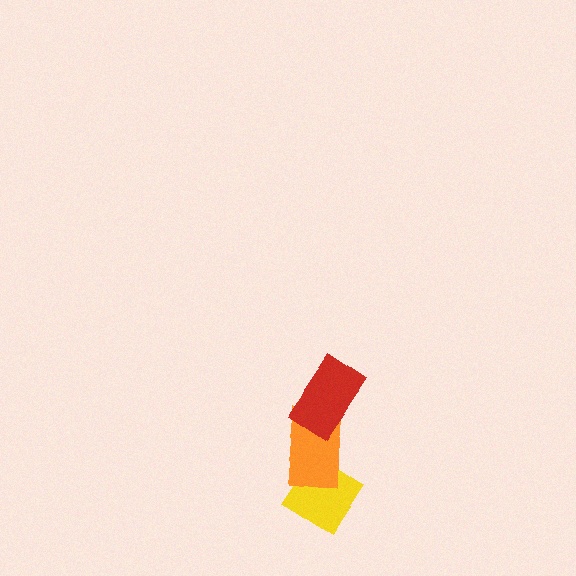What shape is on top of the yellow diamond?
The orange rectangle is on top of the yellow diamond.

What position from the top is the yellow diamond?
The yellow diamond is 3rd from the top.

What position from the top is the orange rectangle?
The orange rectangle is 2nd from the top.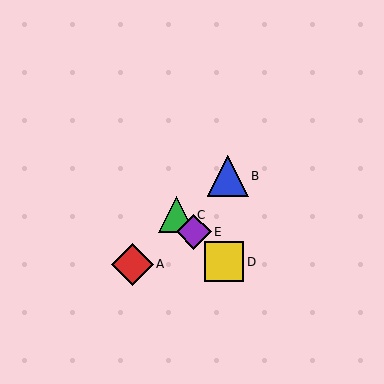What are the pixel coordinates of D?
Object D is at (224, 262).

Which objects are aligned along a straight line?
Objects C, D, E are aligned along a straight line.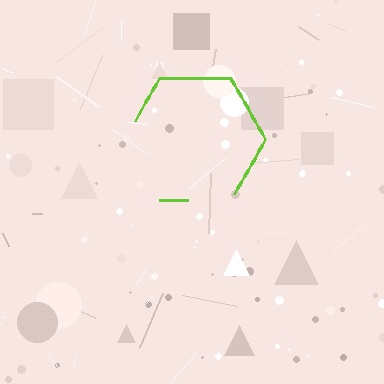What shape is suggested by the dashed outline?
The dashed outline suggests a hexagon.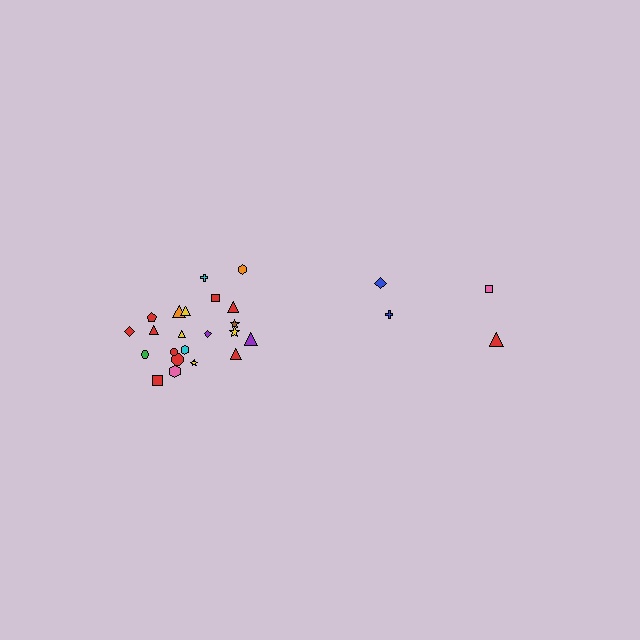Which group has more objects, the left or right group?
The left group.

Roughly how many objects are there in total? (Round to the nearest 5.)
Roughly 25 objects in total.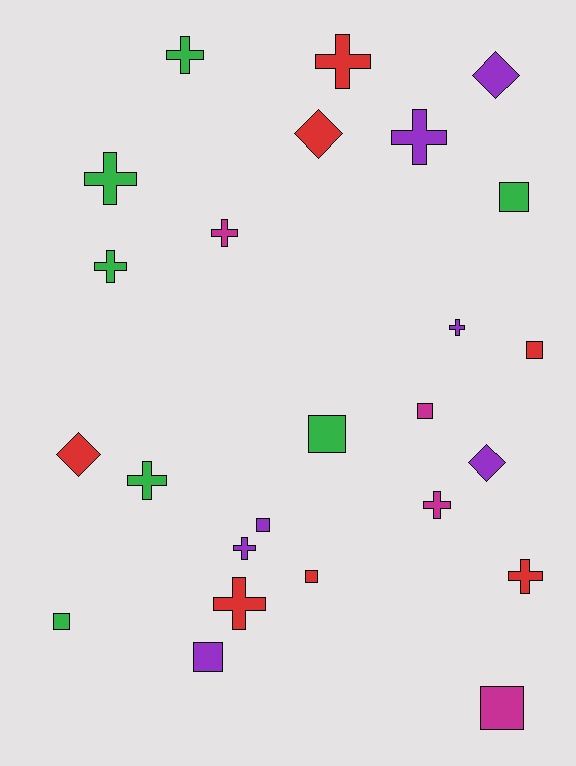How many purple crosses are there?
There are 3 purple crosses.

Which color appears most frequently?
Purple, with 7 objects.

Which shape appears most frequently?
Cross, with 12 objects.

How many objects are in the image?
There are 25 objects.